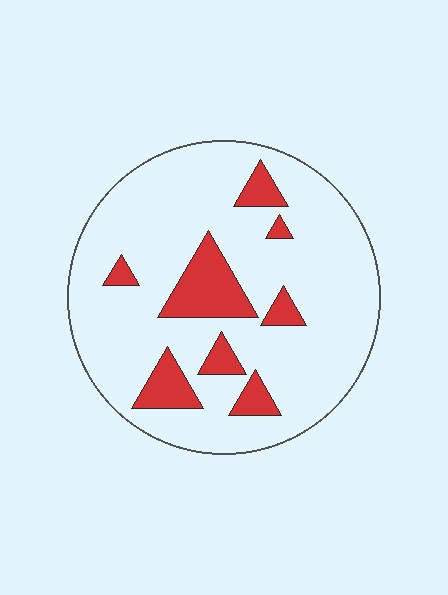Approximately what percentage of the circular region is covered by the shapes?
Approximately 15%.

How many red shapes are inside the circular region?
8.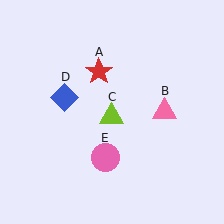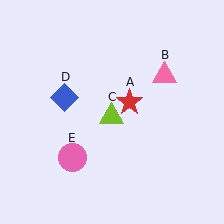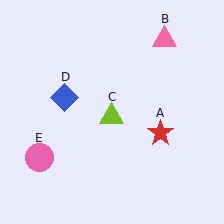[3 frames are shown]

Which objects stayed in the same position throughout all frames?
Lime triangle (object C) and blue diamond (object D) remained stationary.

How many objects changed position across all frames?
3 objects changed position: red star (object A), pink triangle (object B), pink circle (object E).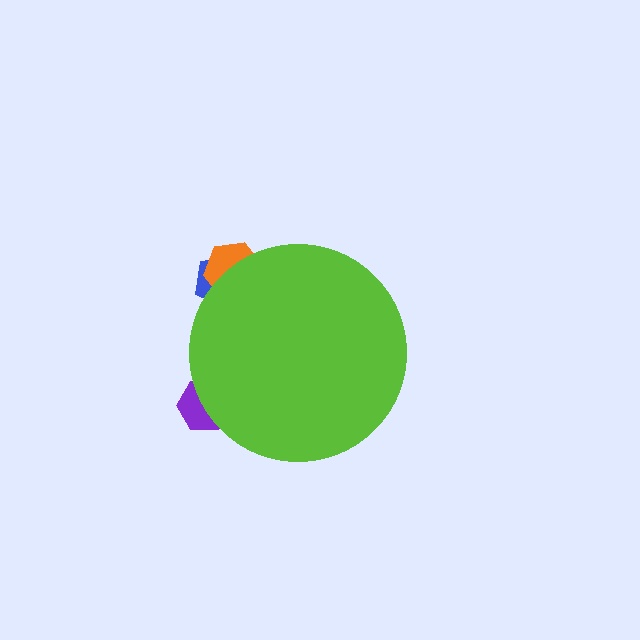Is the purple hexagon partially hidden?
Yes, the purple hexagon is partially hidden behind the lime circle.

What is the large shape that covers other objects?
A lime circle.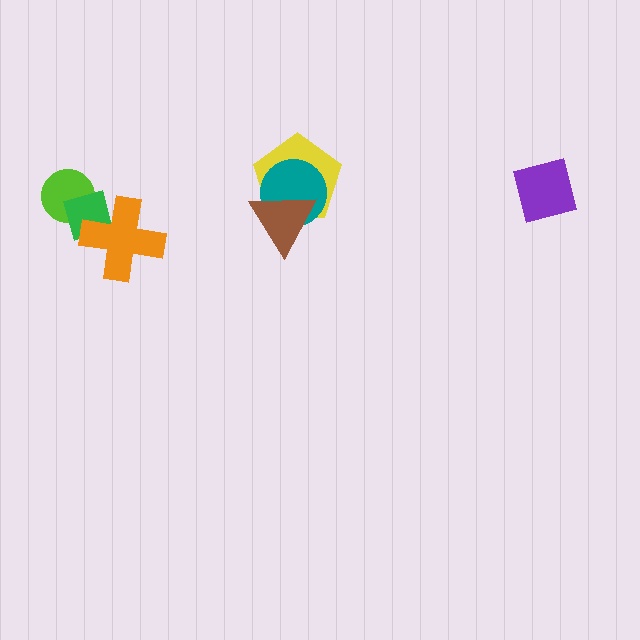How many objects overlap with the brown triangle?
2 objects overlap with the brown triangle.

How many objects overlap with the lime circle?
1 object overlaps with the lime circle.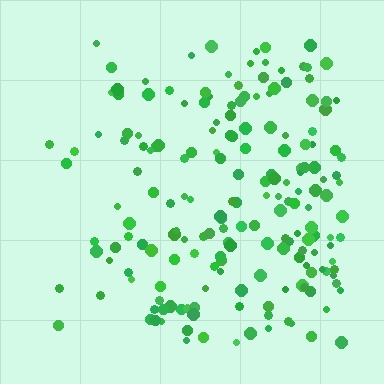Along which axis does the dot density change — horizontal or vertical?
Horizontal.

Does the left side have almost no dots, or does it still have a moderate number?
Still a moderate number, just noticeably fewer than the right.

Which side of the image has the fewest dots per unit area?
The left.